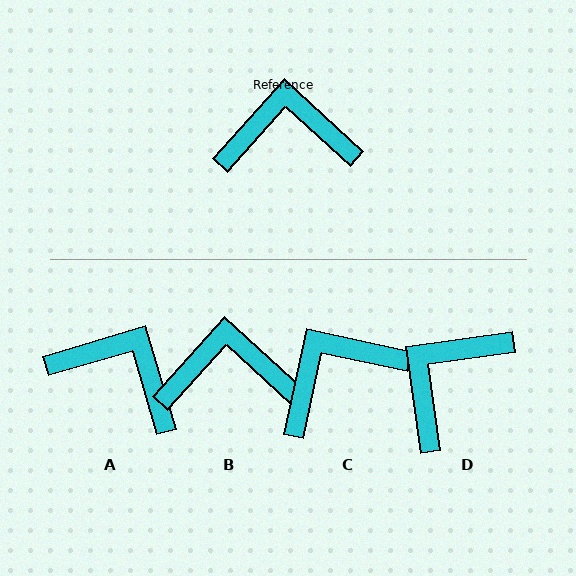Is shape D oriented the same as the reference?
No, it is off by about 50 degrees.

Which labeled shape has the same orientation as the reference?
B.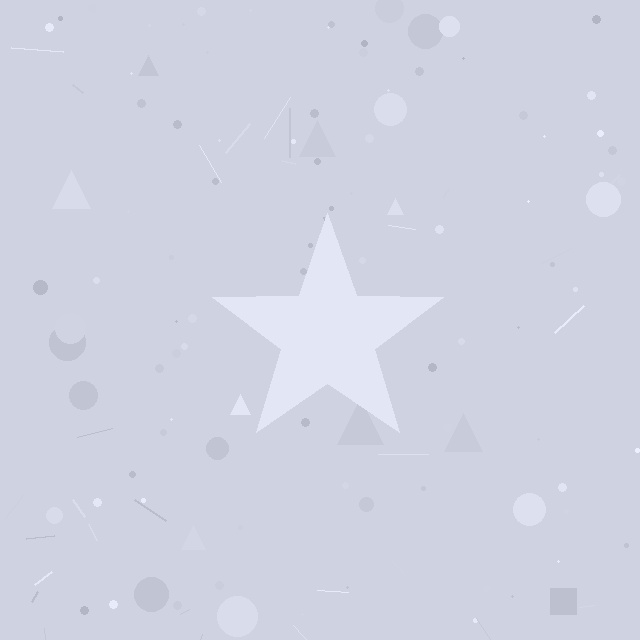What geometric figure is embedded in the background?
A star is embedded in the background.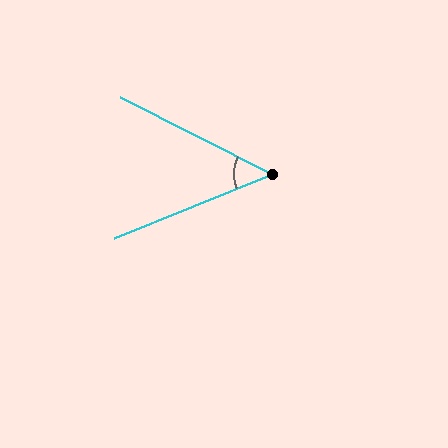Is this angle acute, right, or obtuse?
It is acute.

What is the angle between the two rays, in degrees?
Approximately 49 degrees.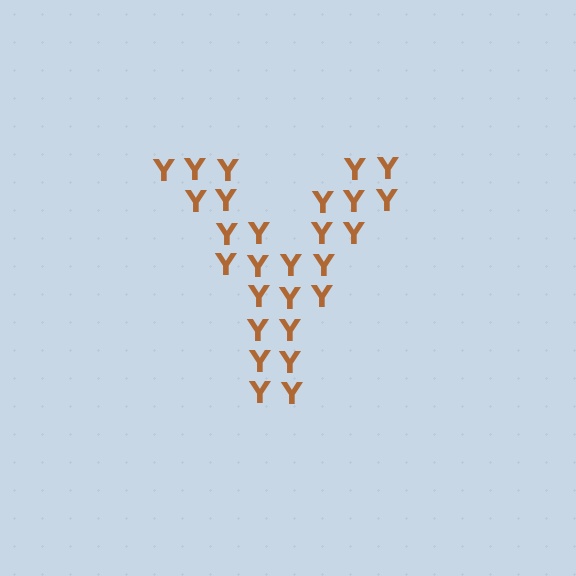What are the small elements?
The small elements are letter Y's.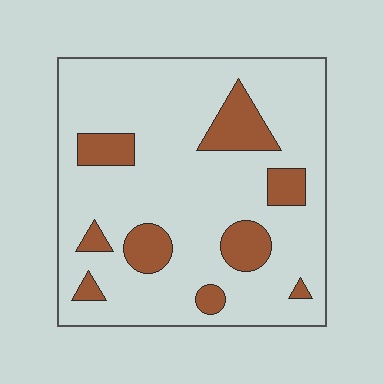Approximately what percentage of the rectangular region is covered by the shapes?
Approximately 20%.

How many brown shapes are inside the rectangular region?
9.